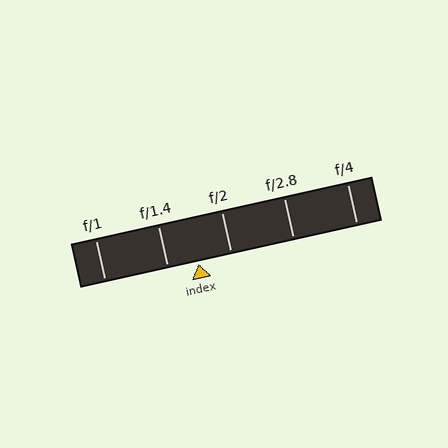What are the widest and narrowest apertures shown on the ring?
The widest aperture shown is f/1 and the narrowest is f/4.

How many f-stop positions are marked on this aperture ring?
There are 5 f-stop positions marked.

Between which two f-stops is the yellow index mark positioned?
The index mark is between f/1.4 and f/2.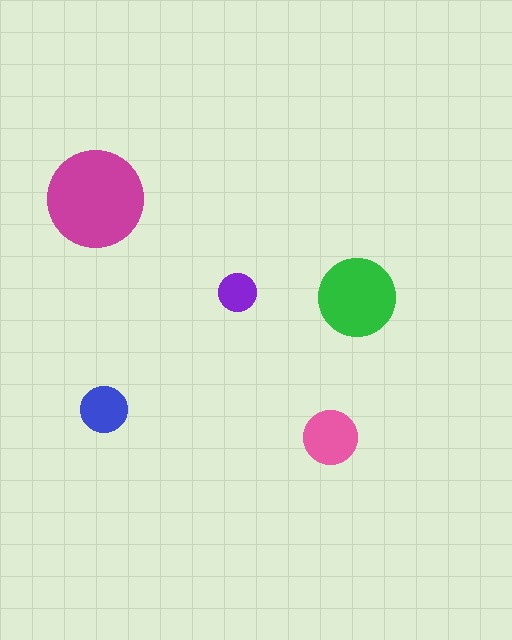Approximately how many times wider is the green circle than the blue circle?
About 1.5 times wider.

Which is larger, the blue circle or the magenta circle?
The magenta one.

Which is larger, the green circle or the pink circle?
The green one.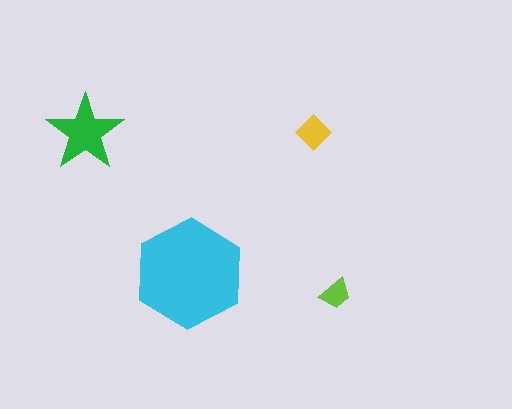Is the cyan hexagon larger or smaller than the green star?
Larger.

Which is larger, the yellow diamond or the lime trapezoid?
The yellow diamond.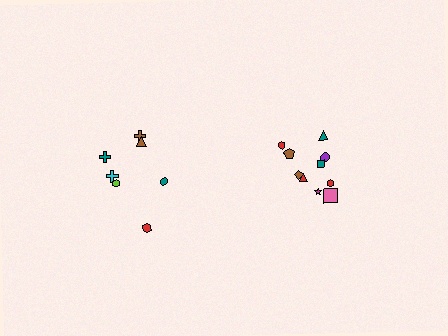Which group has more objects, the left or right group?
The right group.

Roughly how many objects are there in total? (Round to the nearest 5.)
Roughly 15 objects in total.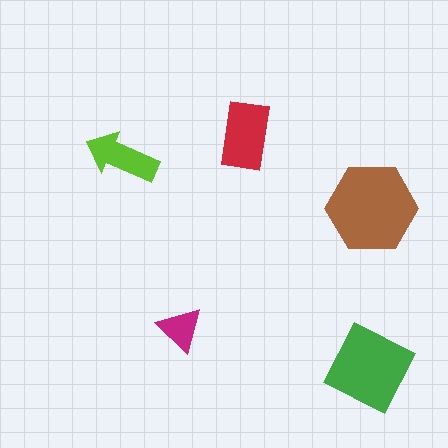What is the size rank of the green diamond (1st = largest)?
2nd.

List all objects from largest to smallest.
The brown hexagon, the green diamond, the red rectangle, the lime arrow, the magenta triangle.